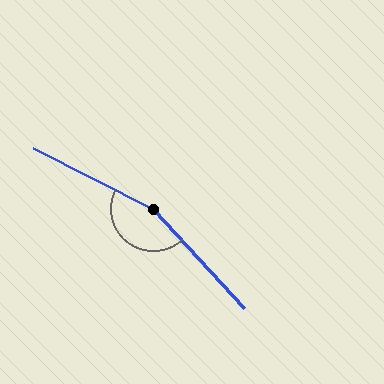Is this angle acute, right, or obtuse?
It is obtuse.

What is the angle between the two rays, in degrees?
Approximately 160 degrees.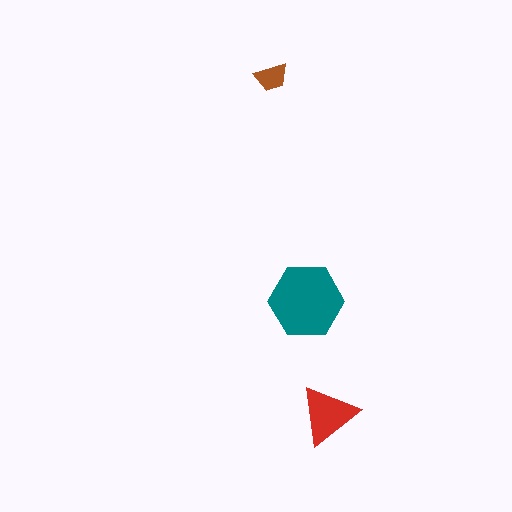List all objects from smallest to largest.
The brown trapezoid, the red triangle, the teal hexagon.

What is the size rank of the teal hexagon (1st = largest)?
1st.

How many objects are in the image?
There are 3 objects in the image.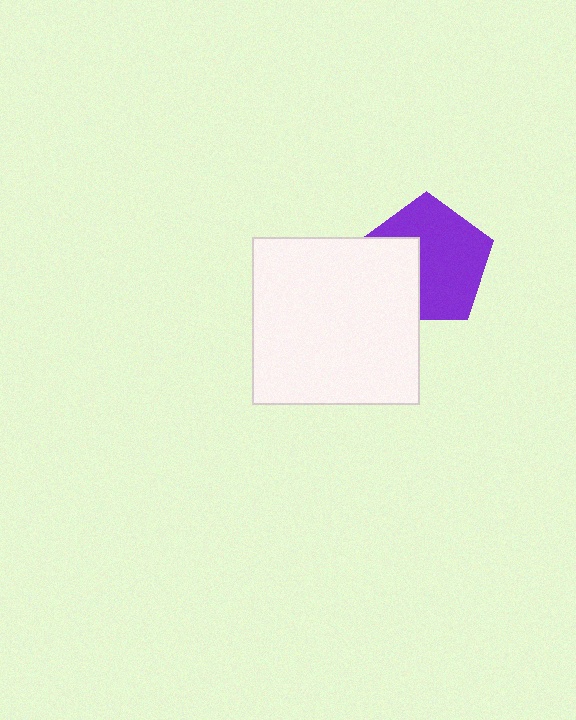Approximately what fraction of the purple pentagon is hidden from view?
Roughly 33% of the purple pentagon is hidden behind the white square.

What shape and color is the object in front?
The object in front is a white square.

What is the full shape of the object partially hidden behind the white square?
The partially hidden object is a purple pentagon.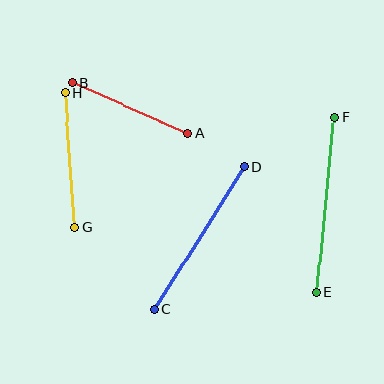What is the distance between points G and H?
The distance is approximately 135 pixels.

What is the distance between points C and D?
The distance is approximately 168 pixels.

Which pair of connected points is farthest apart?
Points E and F are farthest apart.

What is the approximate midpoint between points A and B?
The midpoint is at approximately (130, 108) pixels.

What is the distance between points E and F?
The distance is approximately 176 pixels.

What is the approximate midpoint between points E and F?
The midpoint is at approximately (325, 205) pixels.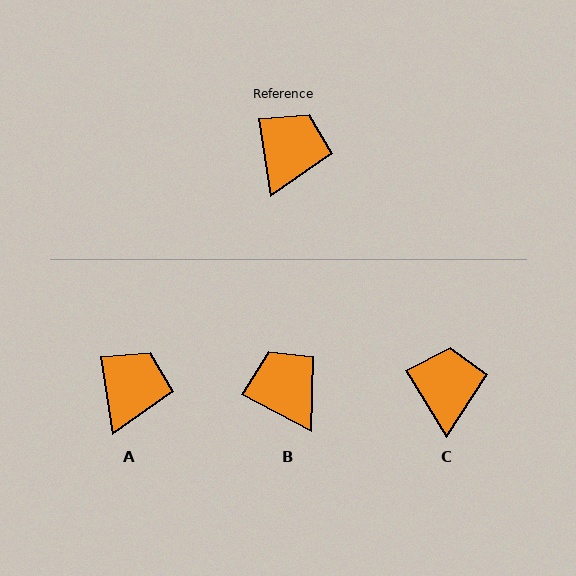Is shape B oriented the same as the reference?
No, it is off by about 53 degrees.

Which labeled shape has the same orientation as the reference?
A.